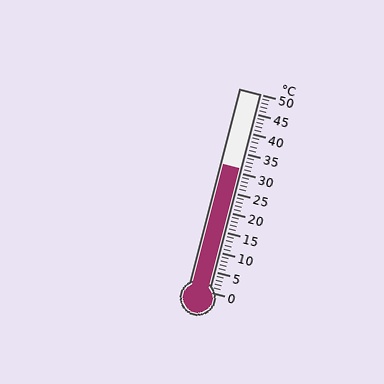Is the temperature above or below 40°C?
The temperature is below 40°C.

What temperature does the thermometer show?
The thermometer shows approximately 31°C.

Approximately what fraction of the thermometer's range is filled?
The thermometer is filled to approximately 60% of its range.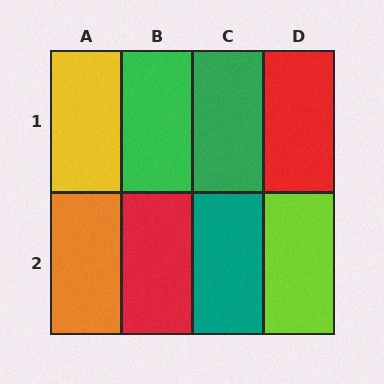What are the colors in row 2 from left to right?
Orange, red, teal, lime.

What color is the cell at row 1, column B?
Green.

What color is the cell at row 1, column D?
Red.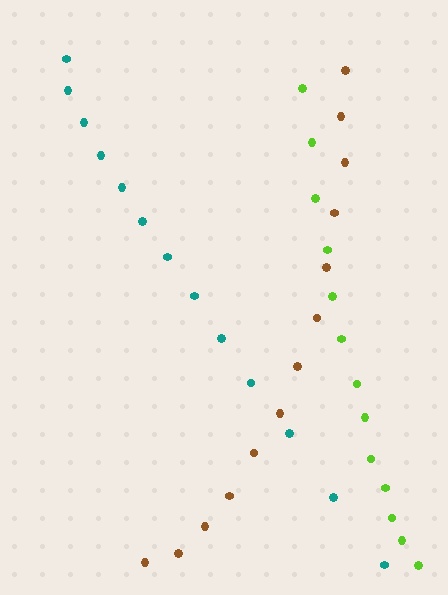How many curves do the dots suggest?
There are 3 distinct paths.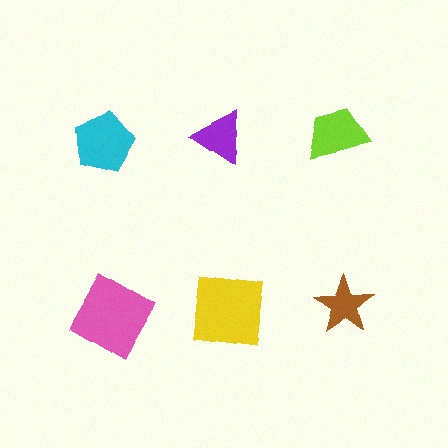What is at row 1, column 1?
A cyan pentagon.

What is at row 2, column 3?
A brown star.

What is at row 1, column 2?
A purple triangle.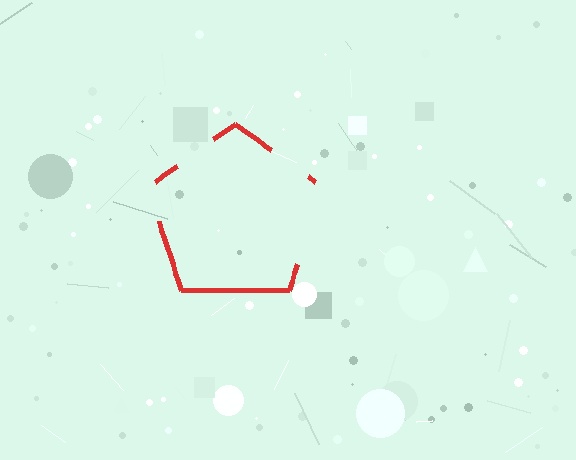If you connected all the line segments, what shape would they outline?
They would outline a pentagon.